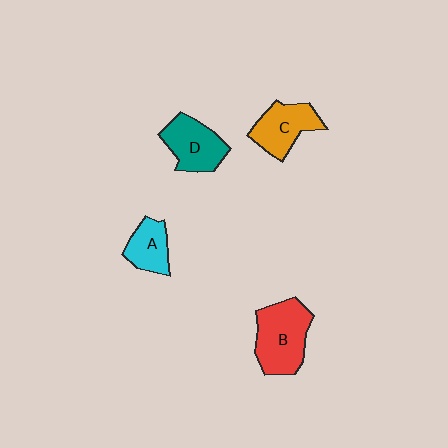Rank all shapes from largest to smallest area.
From largest to smallest: B (red), D (teal), C (orange), A (cyan).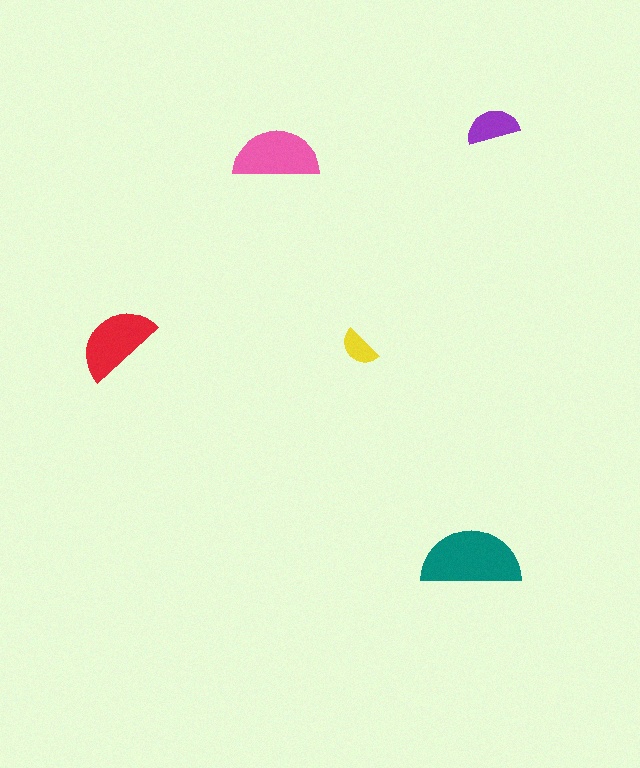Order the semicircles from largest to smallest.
the teal one, the pink one, the red one, the purple one, the yellow one.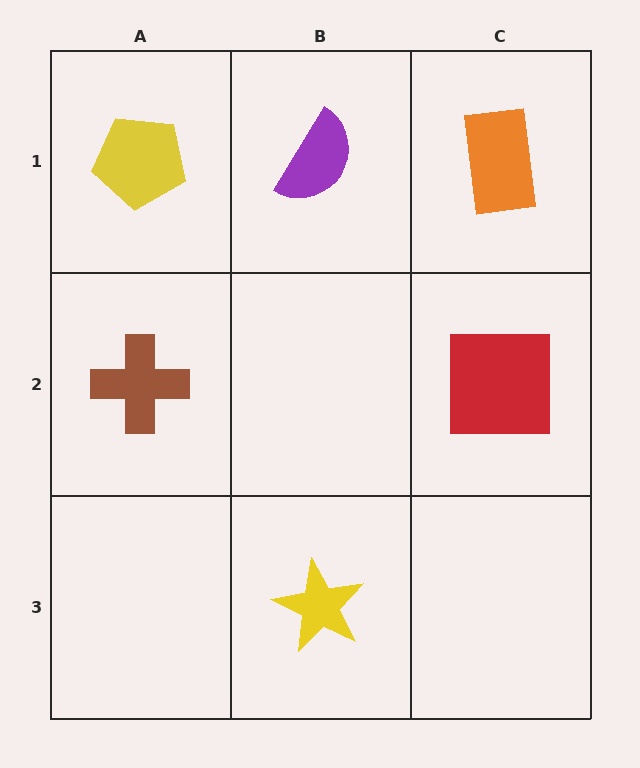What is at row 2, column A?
A brown cross.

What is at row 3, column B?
A yellow star.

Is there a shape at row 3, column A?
No, that cell is empty.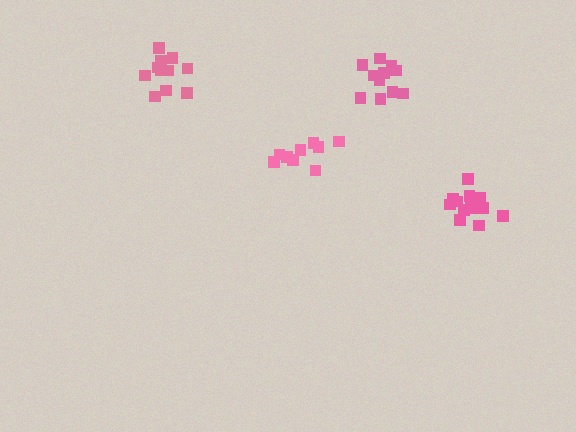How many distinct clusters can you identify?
There are 4 distinct clusters.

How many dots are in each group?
Group 1: 13 dots, Group 2: 11 dots, Group 3: 11 dots, Group 4: 9 dots (44 total).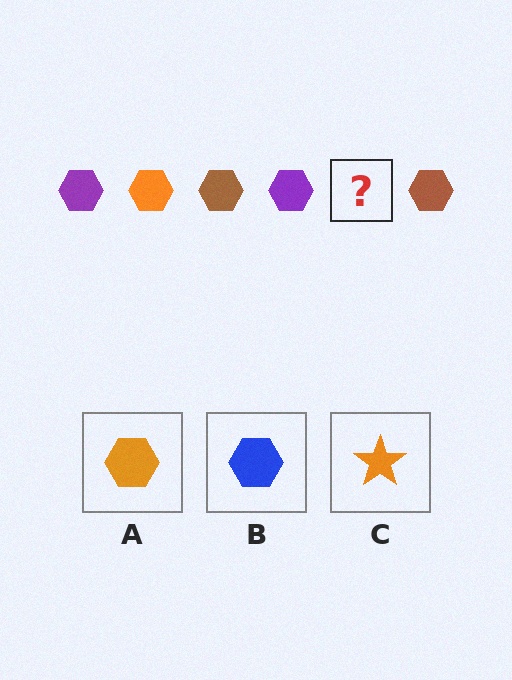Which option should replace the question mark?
Option A.